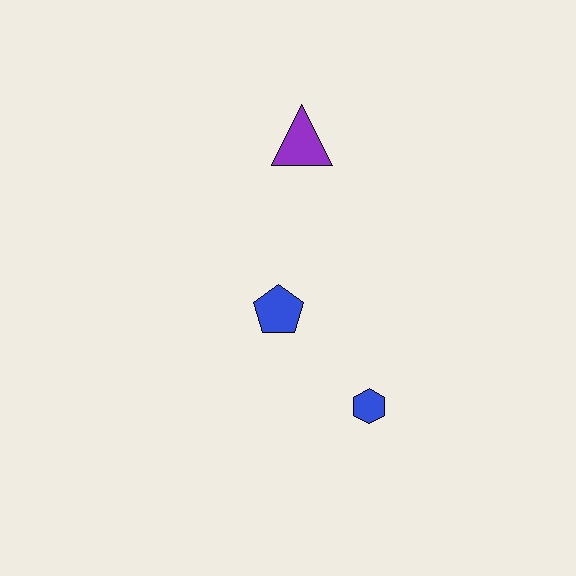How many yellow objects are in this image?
There are no yellow objects.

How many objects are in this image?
There are 3 objects.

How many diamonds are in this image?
There are no diamonds.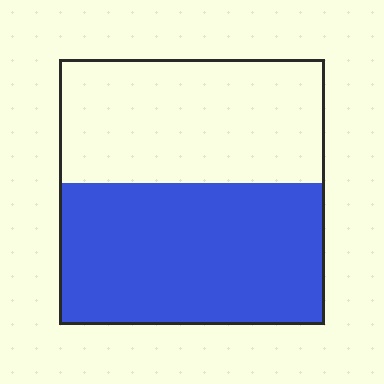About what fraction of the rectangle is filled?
About one half (1/2).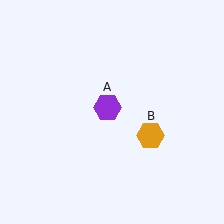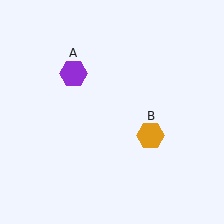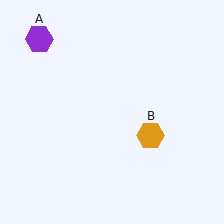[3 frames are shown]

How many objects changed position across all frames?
1 object changed position: purple hexagon (object A).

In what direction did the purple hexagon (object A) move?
The purple hexagon (object A) moved up and to the left.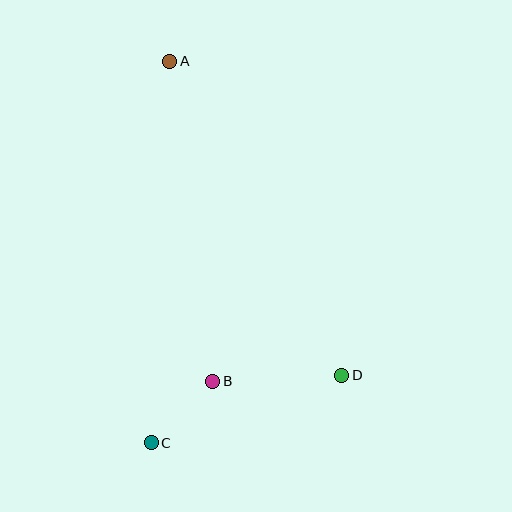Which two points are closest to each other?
Points B and C are closest to each other.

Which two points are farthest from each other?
Points A and C are farthest from each other.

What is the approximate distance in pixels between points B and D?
The distance between B and D is approximately 129 pixels.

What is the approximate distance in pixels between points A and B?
The distance between A and B is approximately 323 pixels.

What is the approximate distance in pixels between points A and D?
The distance between A and D is approximately 358 pixels.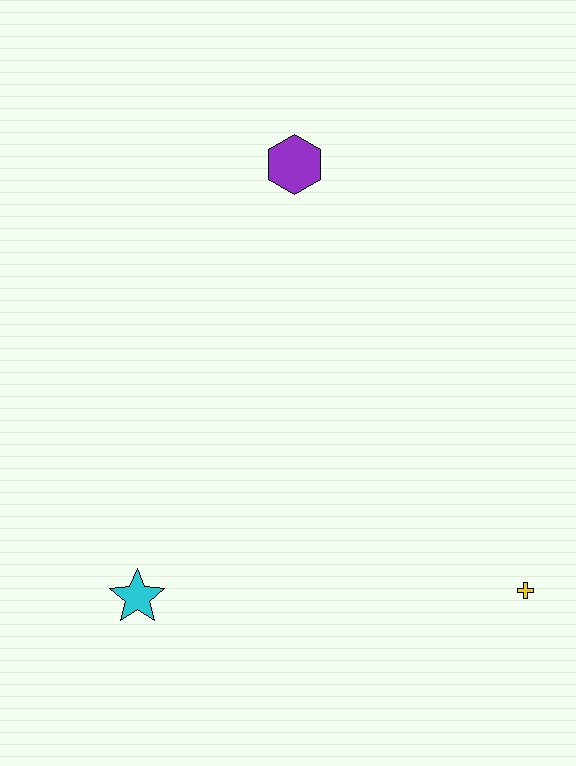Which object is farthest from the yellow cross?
The purple hexagon is farthest from the yellow cross.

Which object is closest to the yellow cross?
The cyan star is closest to the yellow cross.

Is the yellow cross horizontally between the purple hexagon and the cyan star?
No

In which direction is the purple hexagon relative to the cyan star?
The purple hexagon is above the cyan star.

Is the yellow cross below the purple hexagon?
Yes